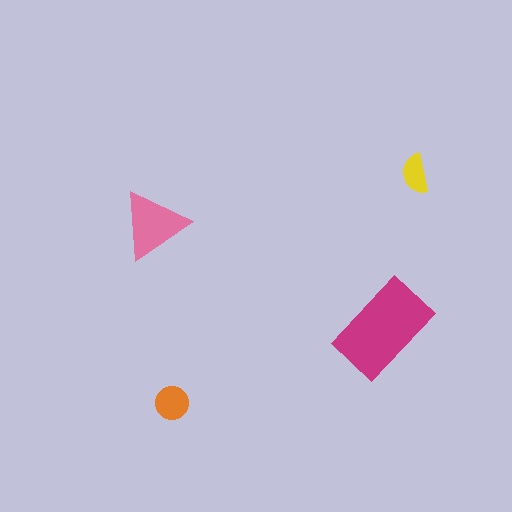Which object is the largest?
The magenta rectangle.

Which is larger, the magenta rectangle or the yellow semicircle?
The magenta rectangle.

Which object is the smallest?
The yellow semicircle.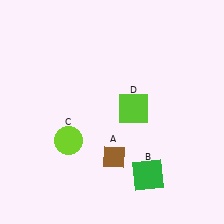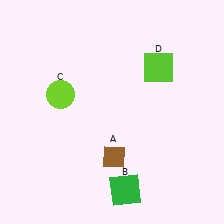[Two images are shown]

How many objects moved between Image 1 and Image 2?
3 objects moved between the two images.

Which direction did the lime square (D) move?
The lime square (D) moved up.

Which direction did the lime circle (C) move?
The lime circle (C) moved up.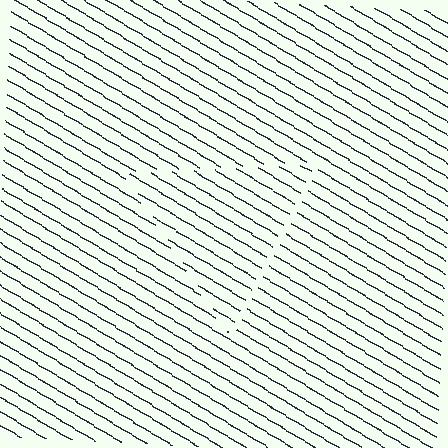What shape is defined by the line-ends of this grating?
An illusory triangle. The interior of the shape contains the same grating, shifted by half a period — the contour is defined by the phase discontinuity where line-ends from the inner and outer gratings abut.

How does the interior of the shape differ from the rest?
The interior of the shape contains the same grating, shifted by half a period — the contour is defined by the phase discontinuity where line-ends from the inner and outer gratings abut.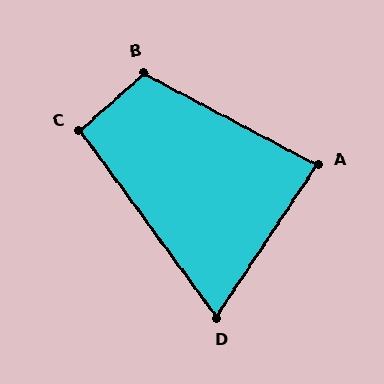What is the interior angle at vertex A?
Approximately 85 degrees (acute).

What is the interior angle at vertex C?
Approximately 95 degrees (obtuse).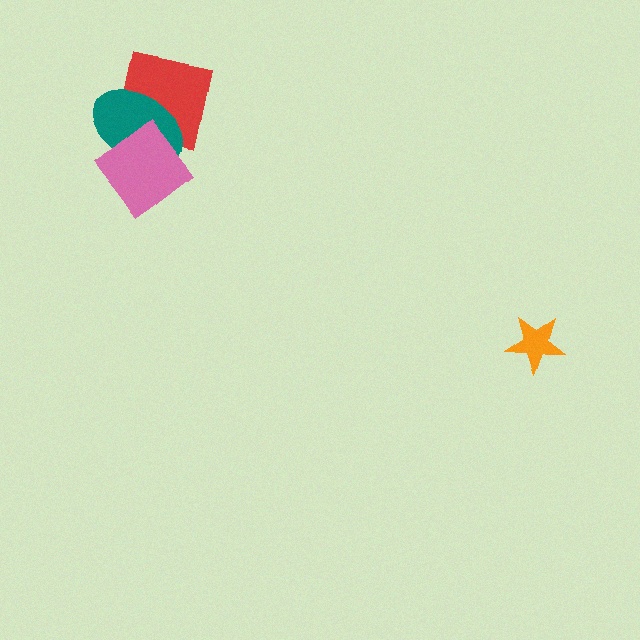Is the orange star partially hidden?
No, no other shape covers it.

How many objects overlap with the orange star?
0 objects overlap with the orange star.